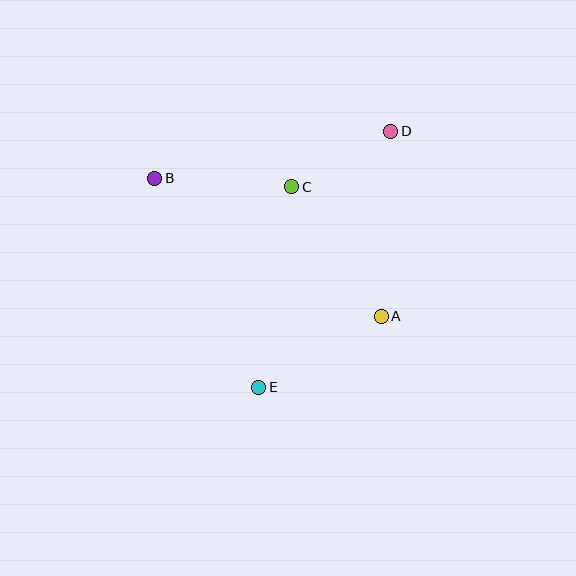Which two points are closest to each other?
Points C and D are closest to each other.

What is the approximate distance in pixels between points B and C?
The distance between B and C is approximately 137 pixels.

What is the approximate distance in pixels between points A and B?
The distance between A and B is approximately 265 pixels.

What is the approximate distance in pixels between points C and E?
The distance between C and E is approximately 203 pixels.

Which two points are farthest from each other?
Points D and E are farthest from each other.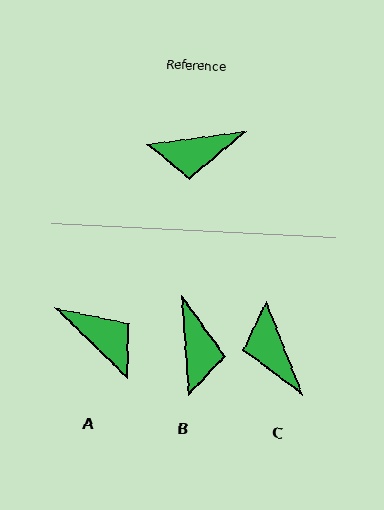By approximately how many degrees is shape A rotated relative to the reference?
Approximately 128 degrees counter-clockwise.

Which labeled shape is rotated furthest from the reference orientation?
A, about 128 degrees away.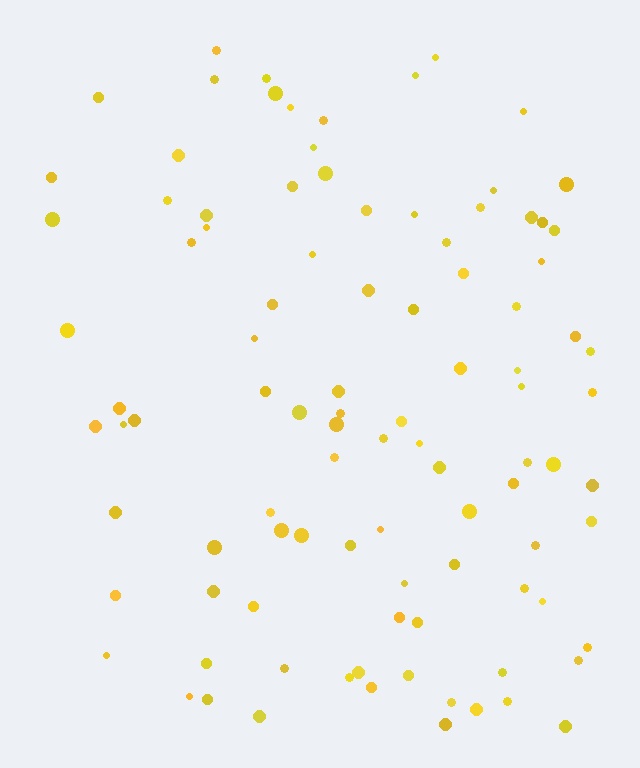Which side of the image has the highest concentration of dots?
The right.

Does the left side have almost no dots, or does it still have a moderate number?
Still a moderate number, just noticeably fewer than the right.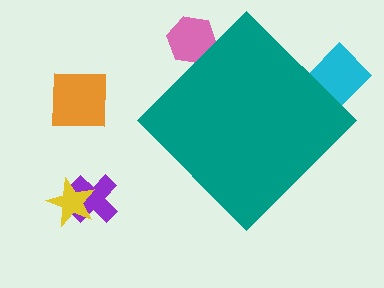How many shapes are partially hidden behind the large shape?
2 shapes are partially hidden.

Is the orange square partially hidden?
No, the orange square is fully visible.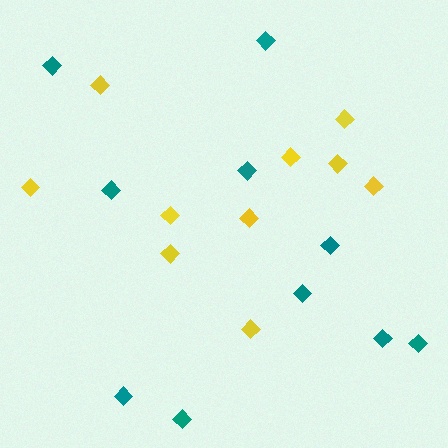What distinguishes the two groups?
There are 2 groups: one group of teal diamonds (10) and one group of yellow diamonds (10).